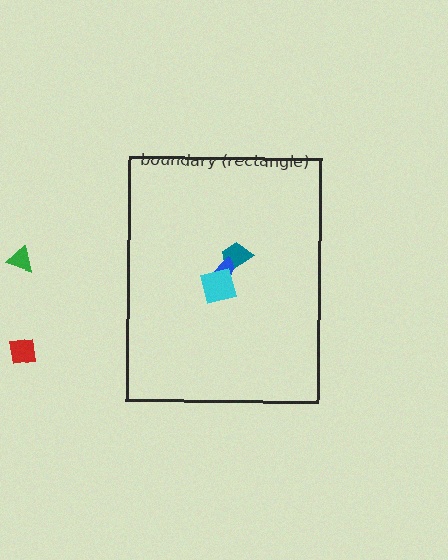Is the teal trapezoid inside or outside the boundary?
Inside.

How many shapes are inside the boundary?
3 inside, 2 outside.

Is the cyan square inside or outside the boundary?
Inside.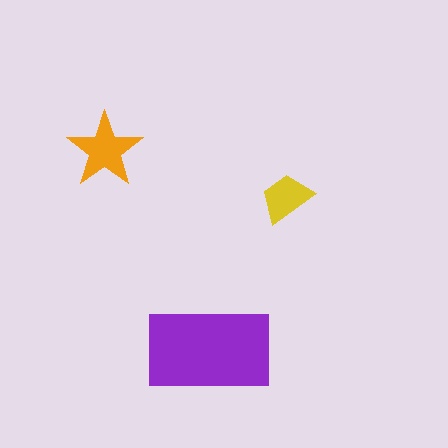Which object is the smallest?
The yellow trapezoid.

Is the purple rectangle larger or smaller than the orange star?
Larger.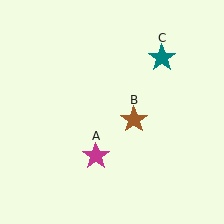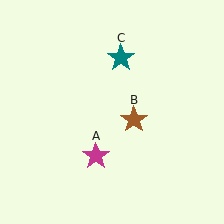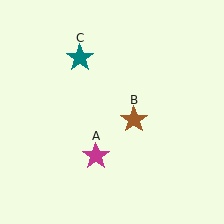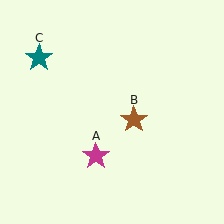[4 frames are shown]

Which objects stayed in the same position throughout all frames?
Magenta star (object A) and brown star (object B) remained stationary.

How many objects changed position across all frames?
1 object changed position: teal star (object C).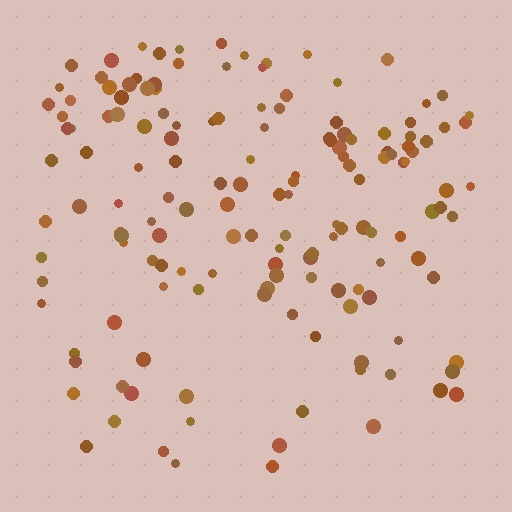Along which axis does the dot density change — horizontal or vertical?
Vertical.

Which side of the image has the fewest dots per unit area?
The bottom.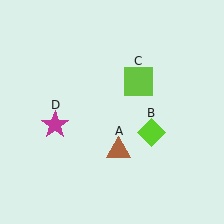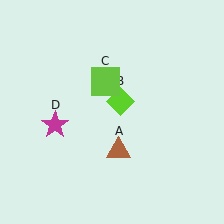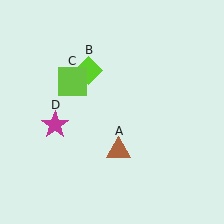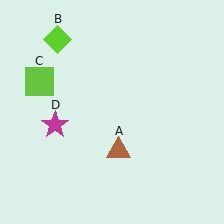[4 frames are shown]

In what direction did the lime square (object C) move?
The lime square (object C) moved left.